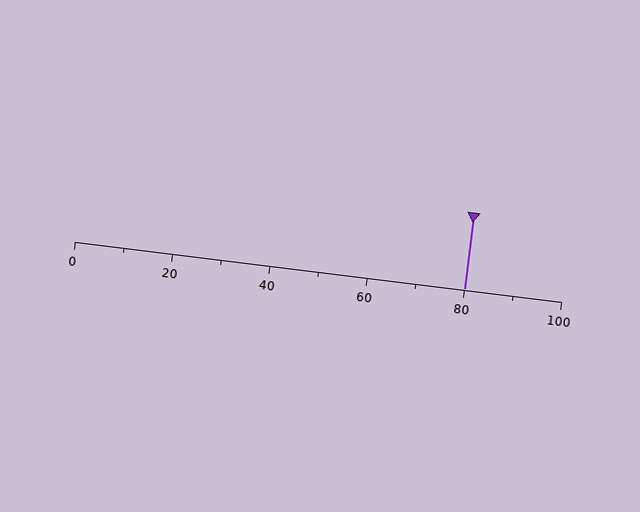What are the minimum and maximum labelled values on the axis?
The axis runs from 0 to 100.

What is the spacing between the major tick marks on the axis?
The major ticks are spaced 20 apart.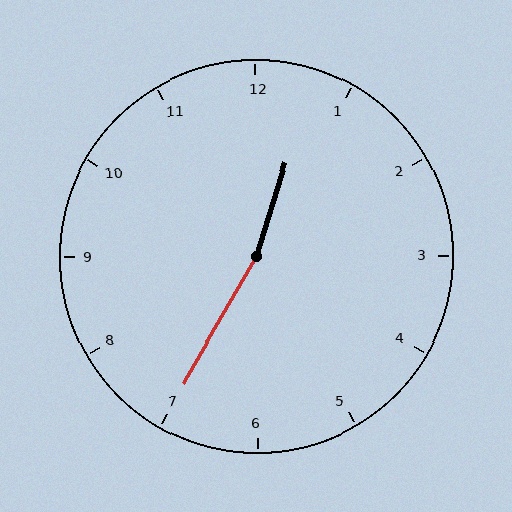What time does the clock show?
12:35.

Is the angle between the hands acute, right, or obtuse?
It is obtuse.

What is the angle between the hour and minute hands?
Approximately 168 degrees.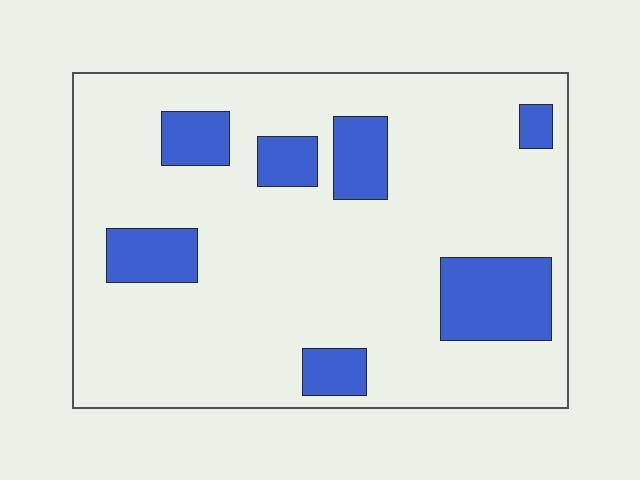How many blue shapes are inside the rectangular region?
7.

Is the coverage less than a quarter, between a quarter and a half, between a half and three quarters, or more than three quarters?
Less than a quarter.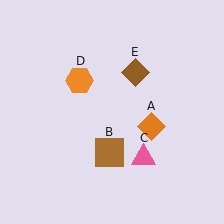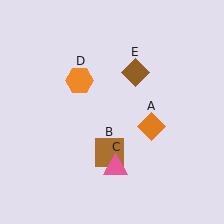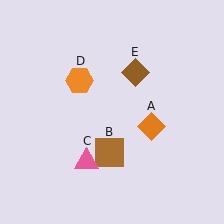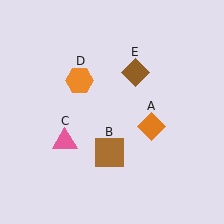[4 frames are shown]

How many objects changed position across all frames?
1 object changed position: pink triangle (object C).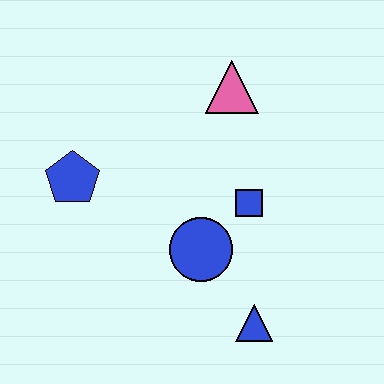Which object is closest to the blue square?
The blue circle is closest to the blue square.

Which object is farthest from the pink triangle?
The blue triangle is farthest from the pink triangle.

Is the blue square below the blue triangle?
No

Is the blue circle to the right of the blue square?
No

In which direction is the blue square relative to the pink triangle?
The blue square is below the pink triangle.